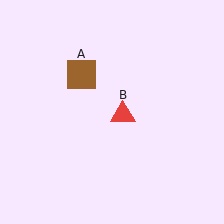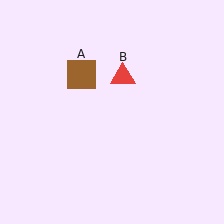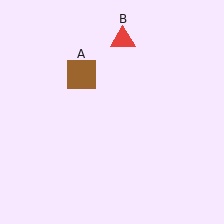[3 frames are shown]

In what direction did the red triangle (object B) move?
The red triangle (object B) moved up.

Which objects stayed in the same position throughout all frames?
Brown square (object A) remained stationary.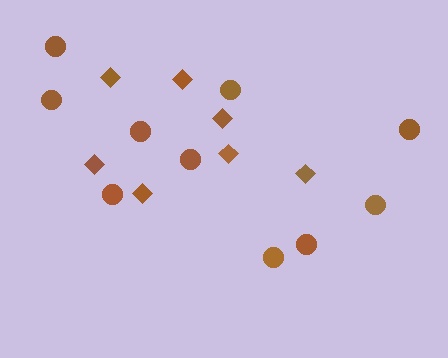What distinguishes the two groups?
There are 2 groups: one group of diamonds (7) and one group of circles (10).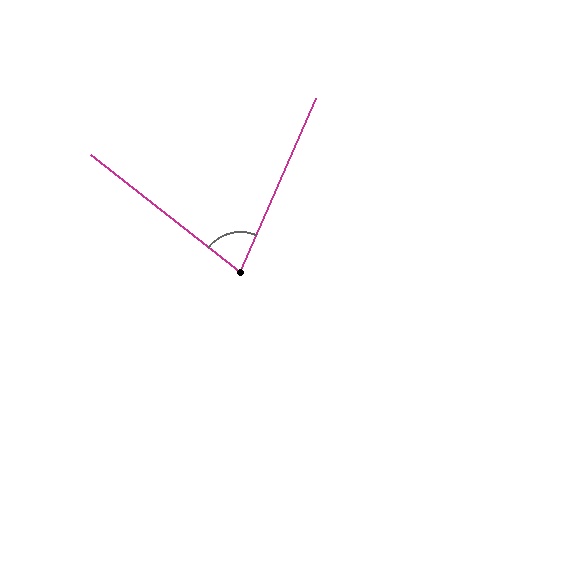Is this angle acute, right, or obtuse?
It is acute.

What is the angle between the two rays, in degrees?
Approximately 75 degrees.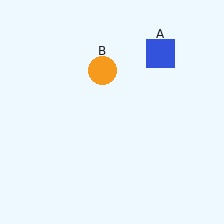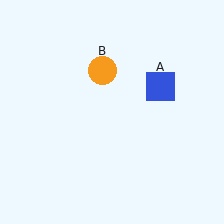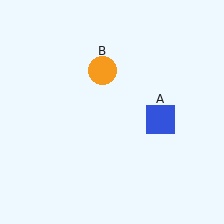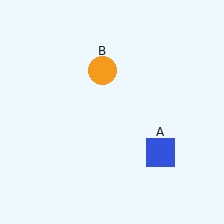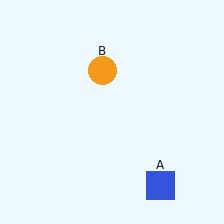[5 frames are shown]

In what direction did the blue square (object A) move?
The blue square (object A) moved down.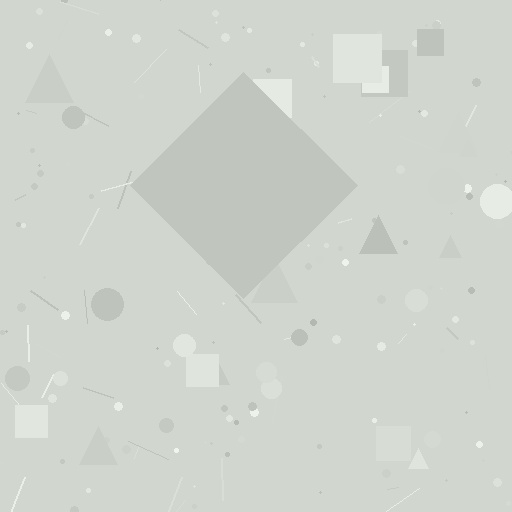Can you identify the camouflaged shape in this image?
The camouflaged shape is a diamond.